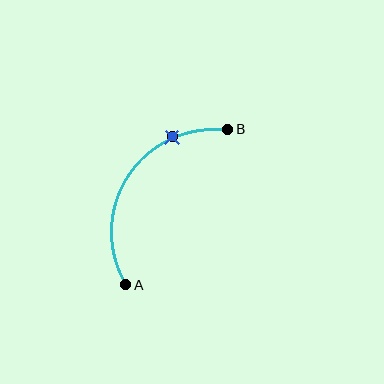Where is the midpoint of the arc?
The arc midpoint is the point on the curve farthest from the straight line joining A and B. It sits to the left of that line.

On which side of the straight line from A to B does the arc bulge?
The arc bulges to the left of the straight line connecting A and B.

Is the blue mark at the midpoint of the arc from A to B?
No. The blue mark lies on the arc but is closer to endpoint B. The arc midpoint would be at the point on the curve equidistant along the arc from both A and B.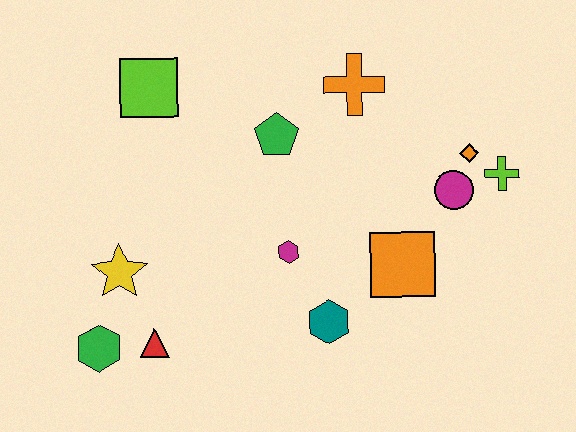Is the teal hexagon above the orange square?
No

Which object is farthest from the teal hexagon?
The lime square is farthest from the teal hexagon.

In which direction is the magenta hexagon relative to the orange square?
The magenta hexagon is to the left of the orange square.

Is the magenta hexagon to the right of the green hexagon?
Yes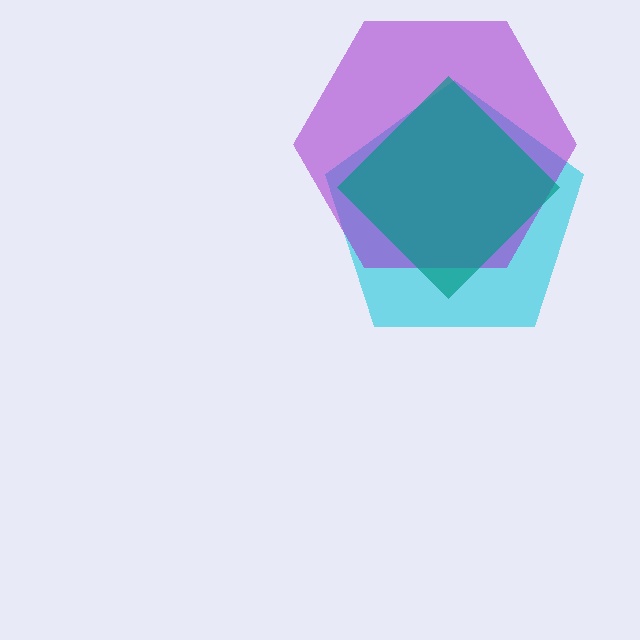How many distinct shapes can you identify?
There are 3 distinct shapes: a cyan pentagon, a purple hexagon, a teal diamond.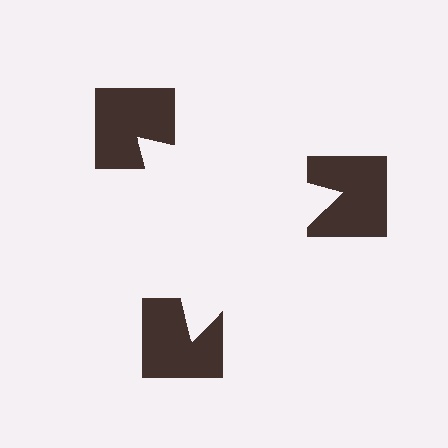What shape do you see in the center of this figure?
An illusory triangle — its edges are inferred from the aligned wedge cuts in the notched squares, not physically drawn.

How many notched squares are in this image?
There are 3 — one at each vertex of the illusory triangle.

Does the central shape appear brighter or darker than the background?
It typically appears slightly brighter than the background, even though no actual brightness change is drawn.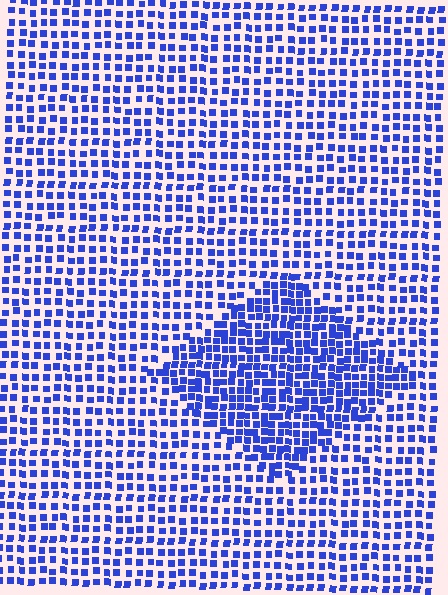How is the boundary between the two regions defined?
The boundary is defined by a change in element density (approximately 1.7x ratio). All elements are the same color, size, and shape.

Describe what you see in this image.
The image contains small blue elements arranged at two different densities. A diamond-shaped region is visible where the elements are more densely packed than the surrounding area.